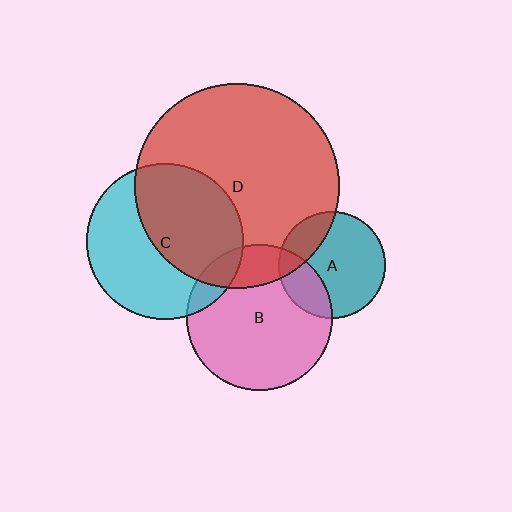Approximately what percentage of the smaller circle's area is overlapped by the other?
Approximately 50%.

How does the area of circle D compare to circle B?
Approximately 2.0 times.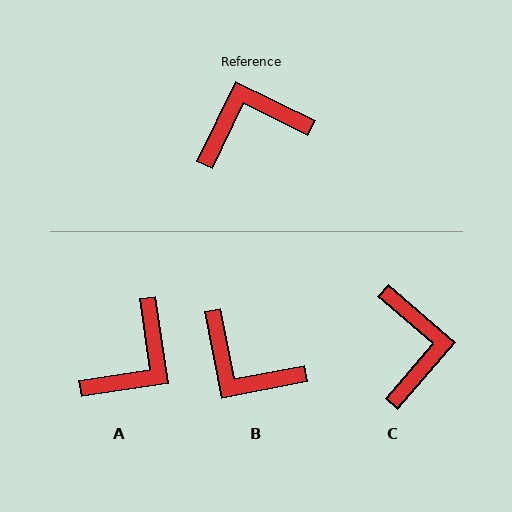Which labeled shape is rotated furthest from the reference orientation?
A, about 146 degrees away.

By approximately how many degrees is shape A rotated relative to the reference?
Approximately 146 degrees clockwise.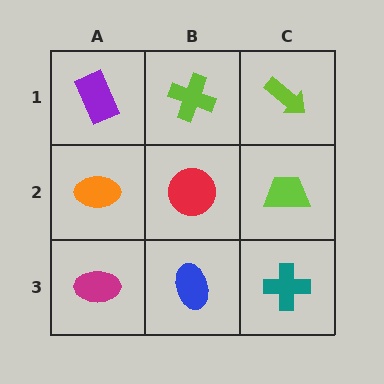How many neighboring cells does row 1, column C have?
2.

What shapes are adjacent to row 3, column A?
An orange ellipse (row 2, column A), a blue ellipse (row 3, column B).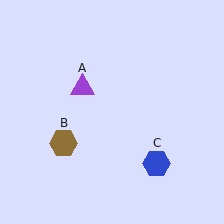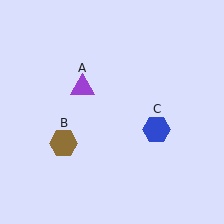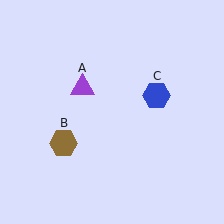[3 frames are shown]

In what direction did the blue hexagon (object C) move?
The blue hexagon (object C) moved up.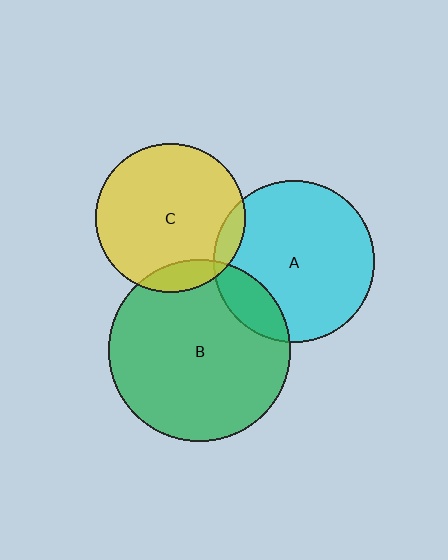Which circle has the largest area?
Circle B (green).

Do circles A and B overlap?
Yes.